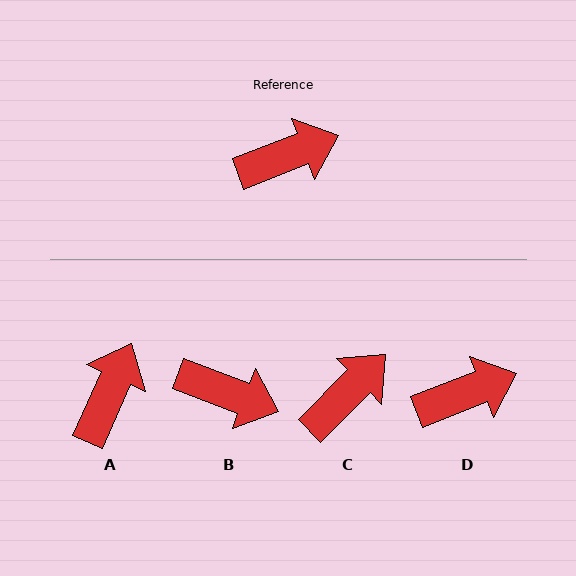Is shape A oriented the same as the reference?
No, it is off by about 45 degrees.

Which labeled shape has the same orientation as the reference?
D.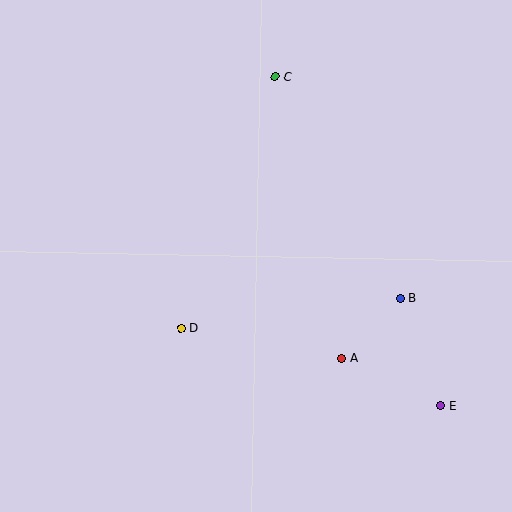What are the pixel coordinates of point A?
Point A is at (342, 358).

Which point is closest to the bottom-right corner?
Point E is closest to the bottom-right corner.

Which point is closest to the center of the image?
Point D at (181, 328) is closest to the center.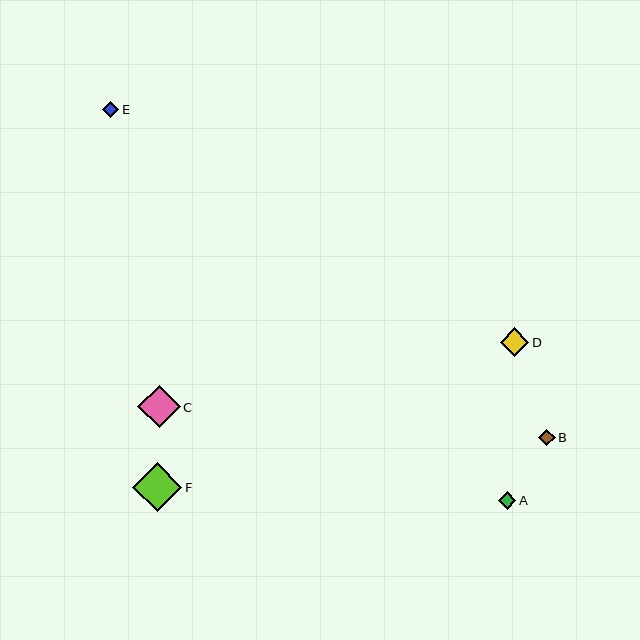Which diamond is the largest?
Diamond F is the largest with a size of approximately 49 pixels.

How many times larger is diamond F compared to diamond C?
Diamond F is approximately 1.2 times the size of diamond C.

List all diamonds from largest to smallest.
From largest to smallest: F, C, D, A, B, E.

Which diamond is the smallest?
Diamond E is the smallest with a size of approximately 16 pixels.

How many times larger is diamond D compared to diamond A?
Diamond D is approximately 1.6 times the size of diamond A.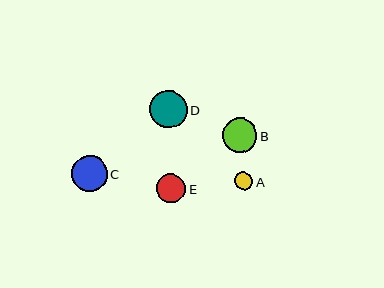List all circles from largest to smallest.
From largest to smallest: D, C, B, E, A.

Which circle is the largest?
Circle D is the largest with a size of approximately 37 pixels.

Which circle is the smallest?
Circle A is the smallest with a size of approximately 19 pixels.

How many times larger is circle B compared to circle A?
Circle B is approximately 1.8 times the size of circle A.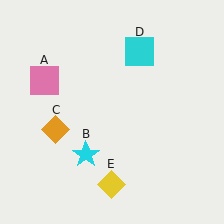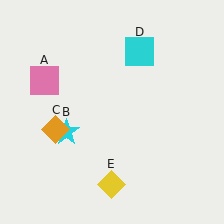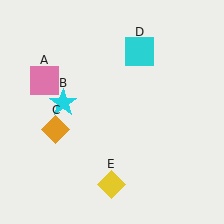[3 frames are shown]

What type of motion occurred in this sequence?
The cyan star (object B) rotated clockwise around the center of the scene.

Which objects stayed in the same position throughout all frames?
Pink square (object A) and orange diamond (object C) and cyan square (object D) and yellow diamond (object E) remained stationary.